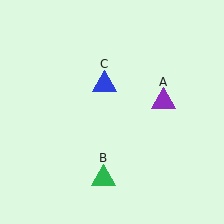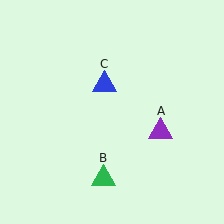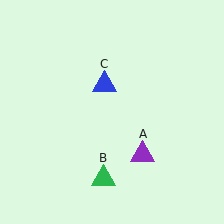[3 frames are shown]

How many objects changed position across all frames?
1 object changed position: purple triangle (object A).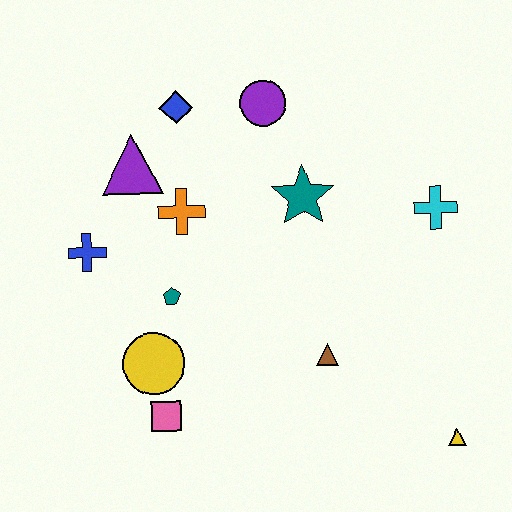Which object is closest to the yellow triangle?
The brown triangle is closest to the yellow triangle.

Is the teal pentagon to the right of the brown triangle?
No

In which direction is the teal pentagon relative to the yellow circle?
The teal pentagon is above the yellow circle.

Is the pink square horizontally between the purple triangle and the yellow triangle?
Yes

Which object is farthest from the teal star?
The yellow triangle is farthest from the teal star.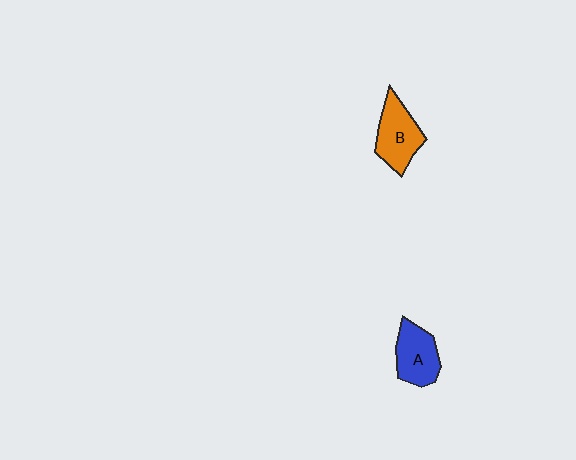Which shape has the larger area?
Shape B (orange).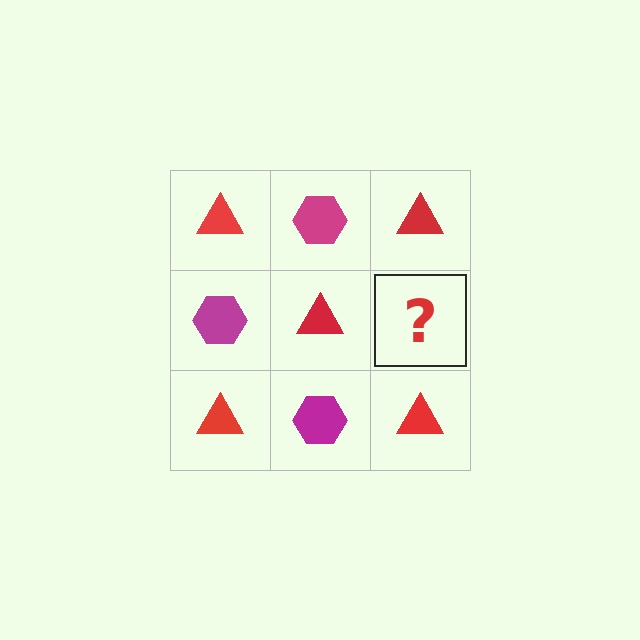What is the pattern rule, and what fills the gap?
The rule is that it alternates red triangle and magenta hexagon in a checkerboard pattern. The gap should be filled with a magenta hexagon.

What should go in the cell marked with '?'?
The missing cell should contain a magenta hexagon.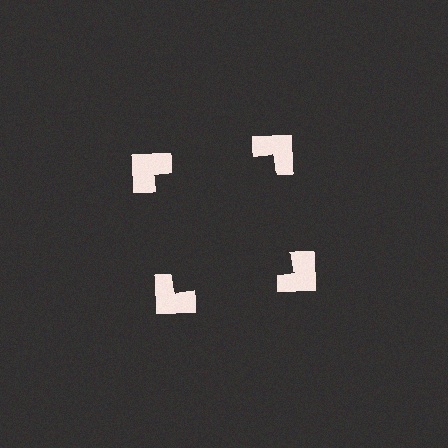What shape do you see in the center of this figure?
An illusory square — its edges are inferred from the aligned wedge cuts in the notched squares, not physically drawn.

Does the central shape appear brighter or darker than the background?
It typically appears slightly darker than the background, even though no actual brightness change is drawn.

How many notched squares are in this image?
There are 4 — one at each vertex of the illusory square.